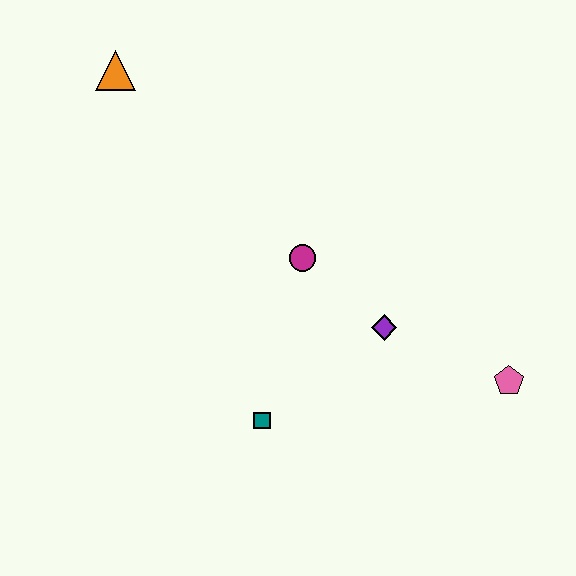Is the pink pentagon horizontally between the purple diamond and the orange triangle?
No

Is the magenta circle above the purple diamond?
Yes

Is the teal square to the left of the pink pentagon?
Yes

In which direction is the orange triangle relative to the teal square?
The orange triangle is above the teal square.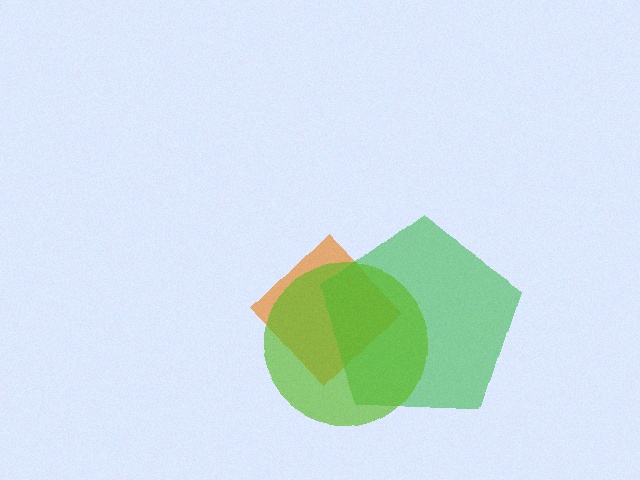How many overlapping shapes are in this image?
There are 3 overlapping shapes in the image.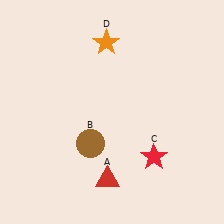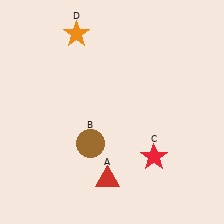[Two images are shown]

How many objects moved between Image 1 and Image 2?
1 object moved between the two images.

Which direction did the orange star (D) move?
The orange star (D) moved left.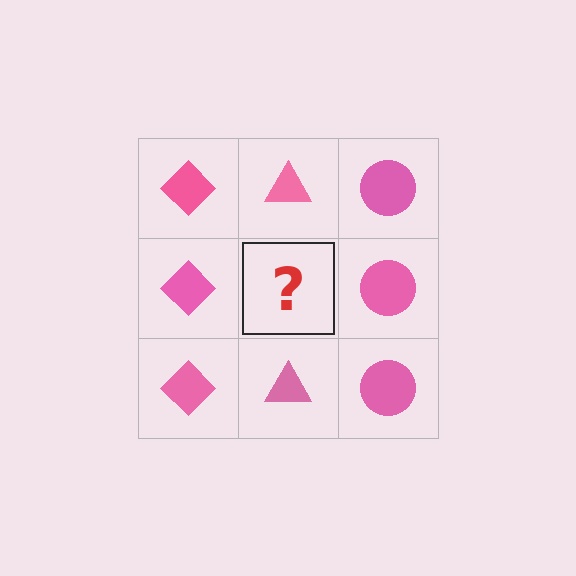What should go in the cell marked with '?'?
The missing cell should contain a pink triangle.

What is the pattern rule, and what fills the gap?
The rule is that each column has a consistent shape. The gap should be filled with a pink triangle.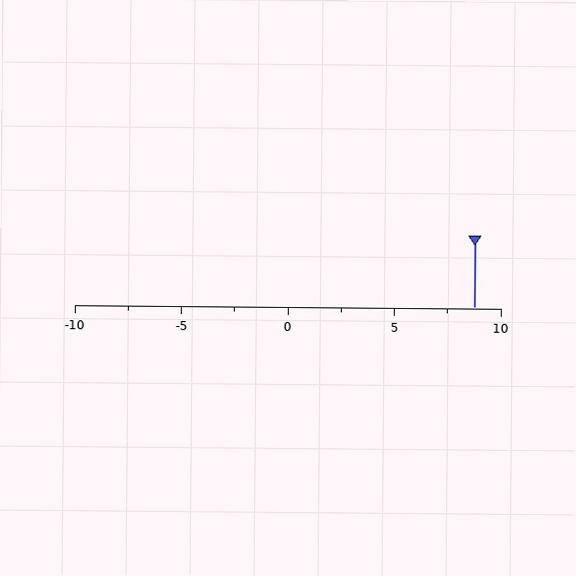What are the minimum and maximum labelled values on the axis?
The axis runs from -10 to 10.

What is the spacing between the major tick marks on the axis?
The major ticks are spaced 5 apart.